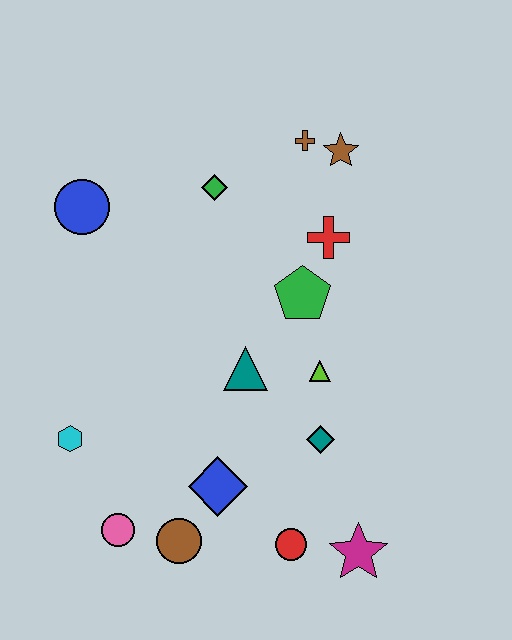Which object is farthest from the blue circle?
The magenta star is farthest from the blue circle.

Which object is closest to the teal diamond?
The lime triangle is closest to the teal diamond.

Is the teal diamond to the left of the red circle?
No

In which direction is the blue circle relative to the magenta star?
The blue circle is above the magenta star.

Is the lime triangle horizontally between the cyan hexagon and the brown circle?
No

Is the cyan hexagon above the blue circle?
No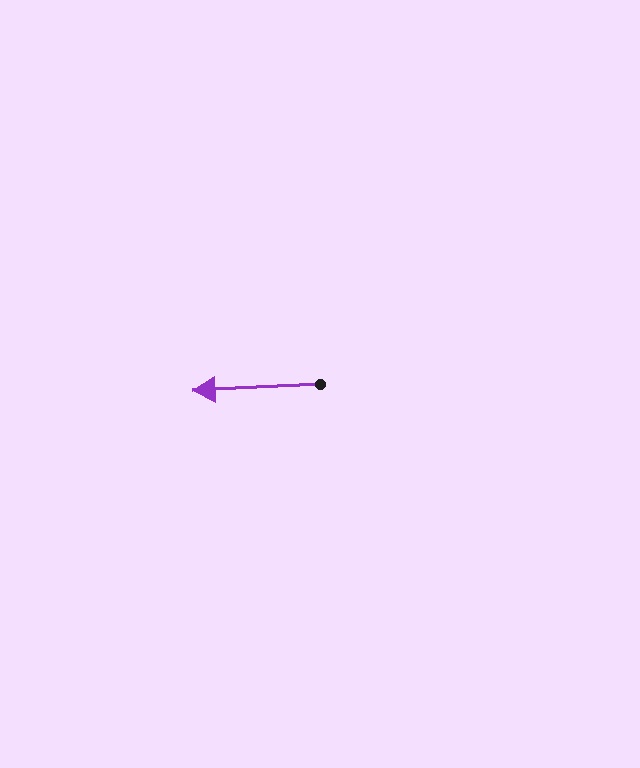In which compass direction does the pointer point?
West.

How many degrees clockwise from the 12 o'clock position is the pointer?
Approximately 267 degrees.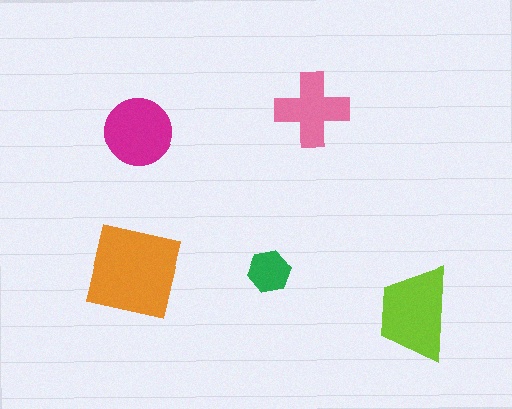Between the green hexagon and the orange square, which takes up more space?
The orange square.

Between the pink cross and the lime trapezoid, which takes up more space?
The lime trapezoid.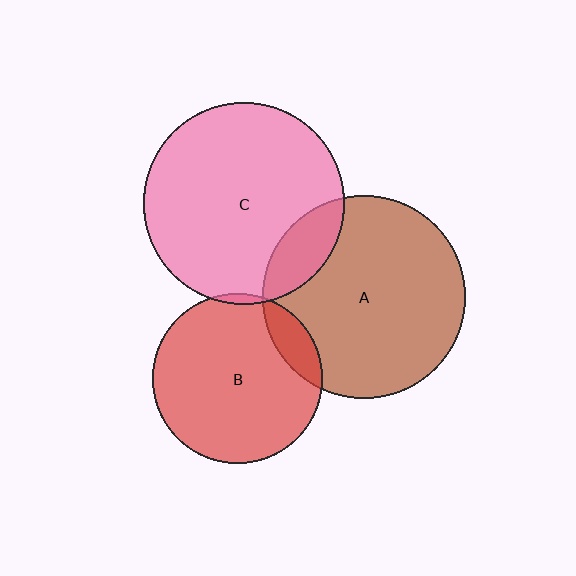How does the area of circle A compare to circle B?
Approximately 1.4 times.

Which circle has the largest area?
Circle A (brown).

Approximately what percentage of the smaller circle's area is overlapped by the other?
Approximately 5%.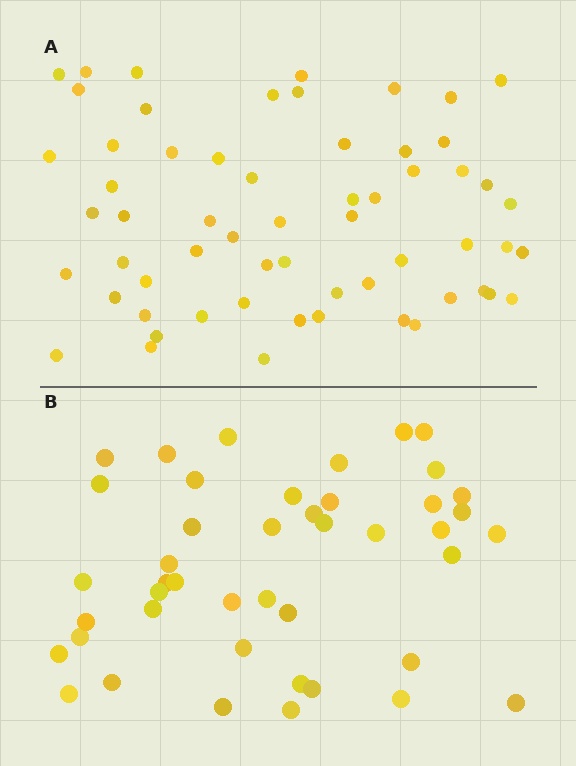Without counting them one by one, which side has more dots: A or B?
Region A (the top region) has more dots.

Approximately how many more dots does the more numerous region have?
Region A has approximately 15 more dots than region B.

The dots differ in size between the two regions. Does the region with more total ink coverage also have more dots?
No. Region B has more total ink coverage because its dots are larger, but region A actually contains more individual dots. Total area can be misleading — the number of items is what matters here.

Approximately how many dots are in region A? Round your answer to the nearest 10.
About 60 dots.